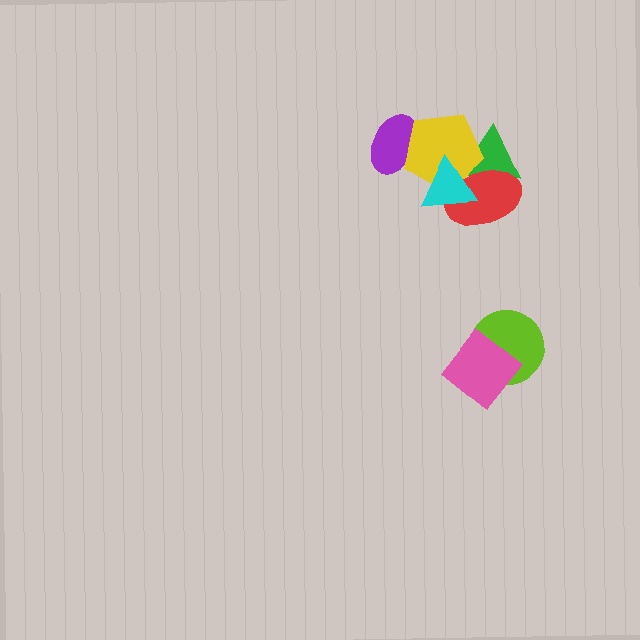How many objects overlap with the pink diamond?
1 object overlaps with the pink diamond.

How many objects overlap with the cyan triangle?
3 objects overlap with the cyan triangle.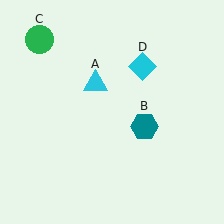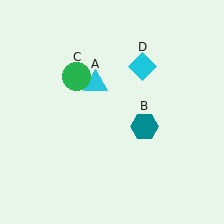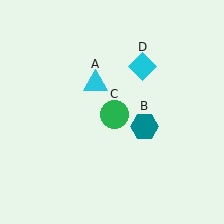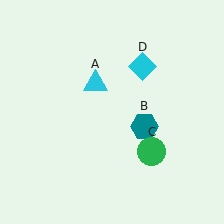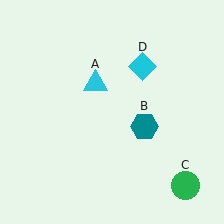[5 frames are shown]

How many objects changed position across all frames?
1 object changed position: green circle (object C).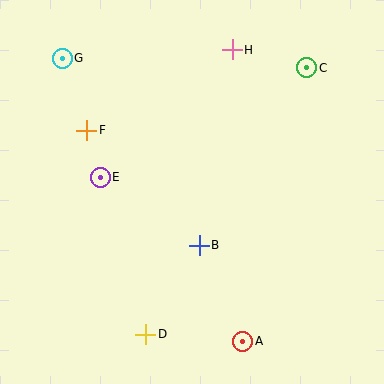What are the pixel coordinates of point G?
Point G is at (62, 58).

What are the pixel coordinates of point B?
Point B is at (199, 245).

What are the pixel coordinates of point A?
Point A is at (243, 341).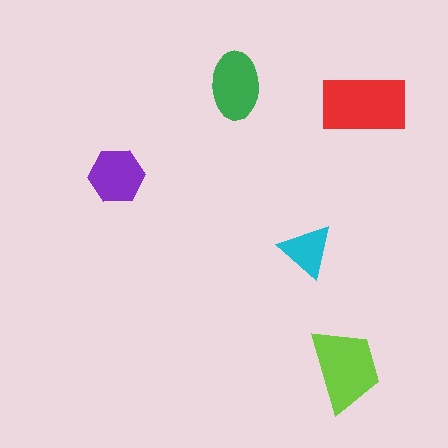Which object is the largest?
The red rectangle.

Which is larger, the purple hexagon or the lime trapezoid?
The lime trapezoid.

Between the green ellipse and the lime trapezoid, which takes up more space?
The lime trapezoid.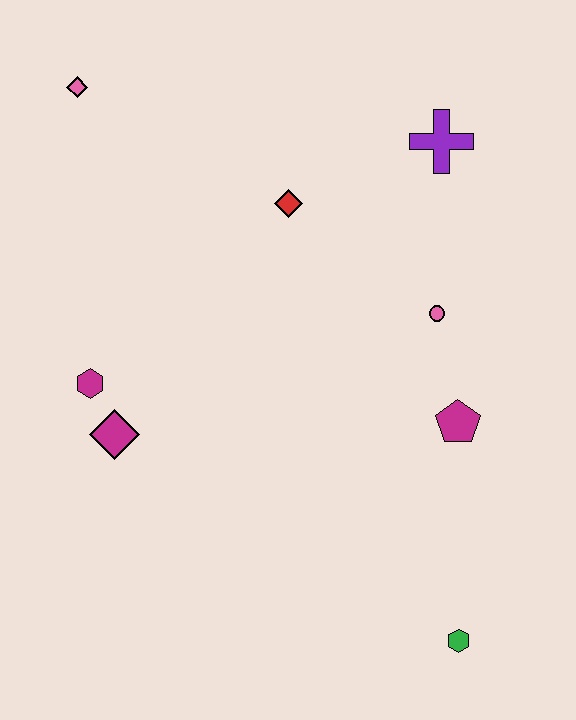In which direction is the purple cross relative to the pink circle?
The purple cross is above the pink circle.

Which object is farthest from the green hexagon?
The pink diamond is farthest from the green hexagon.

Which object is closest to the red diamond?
The purple cross is closest to the red diamond.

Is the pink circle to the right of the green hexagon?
No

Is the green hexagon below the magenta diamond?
Yes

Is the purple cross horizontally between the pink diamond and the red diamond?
No